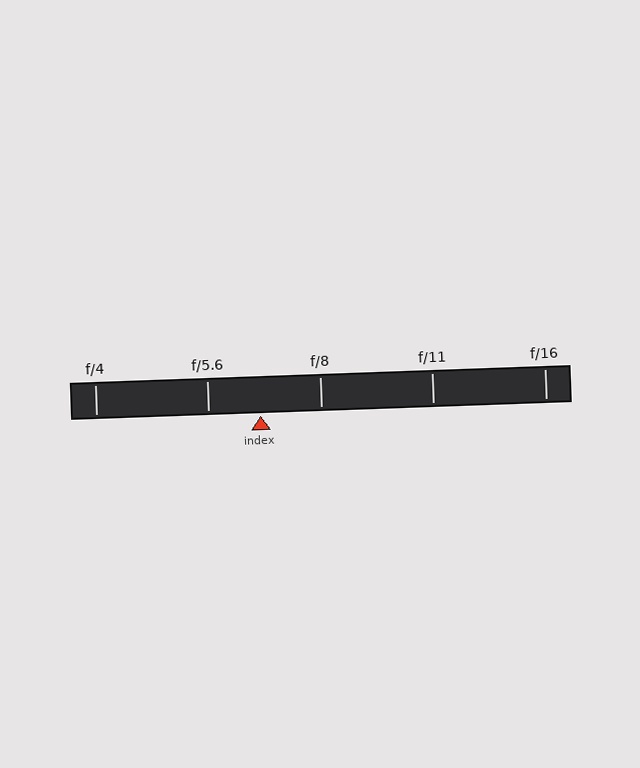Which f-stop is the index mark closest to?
The index mark is closest to f/5.6.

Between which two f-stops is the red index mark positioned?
The index mark is between f/5.6 and f/8.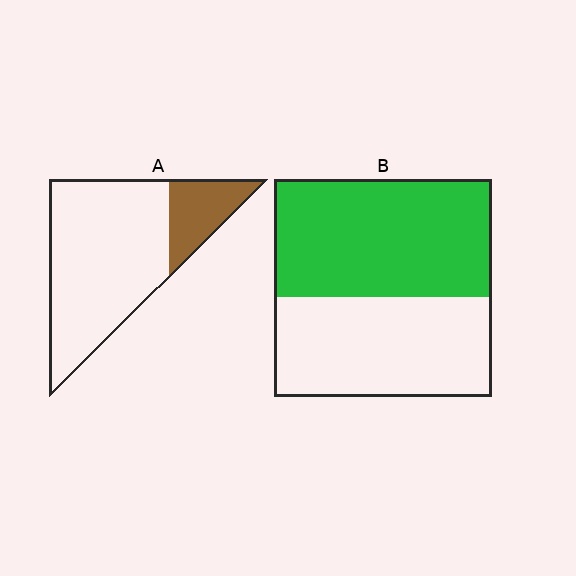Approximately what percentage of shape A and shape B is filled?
A is approximately 20% and B is approximately 55%.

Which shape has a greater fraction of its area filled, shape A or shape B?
Shape B.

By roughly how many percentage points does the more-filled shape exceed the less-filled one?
By roughly 35 percentage points (B over A).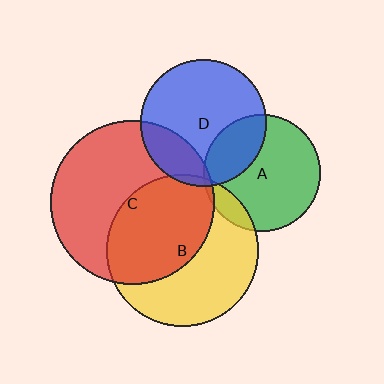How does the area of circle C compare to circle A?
Approximately 2.0 times.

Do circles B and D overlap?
Yes.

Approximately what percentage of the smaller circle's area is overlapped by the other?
Approximately 5%.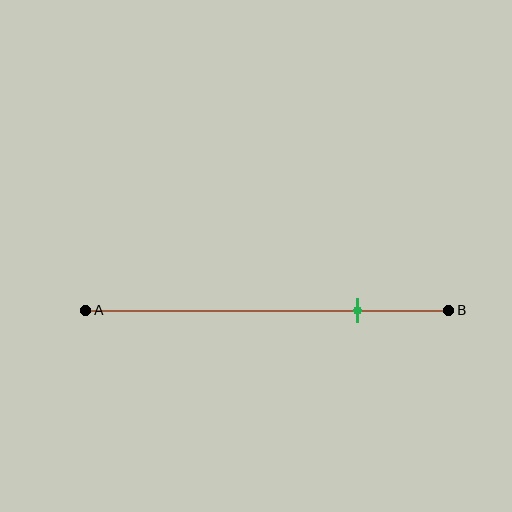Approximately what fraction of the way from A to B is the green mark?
The green mark is approximately 75% of the way from A to B.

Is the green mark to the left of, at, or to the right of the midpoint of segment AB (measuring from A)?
The green mark is to the right of the midpoint of segment AB.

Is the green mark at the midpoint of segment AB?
No, the mark is at about 75% from A, not at the 50% midpoint.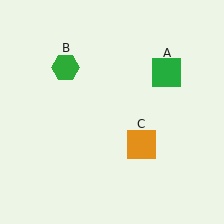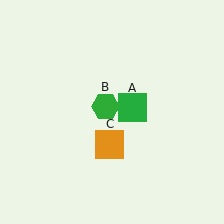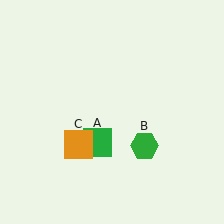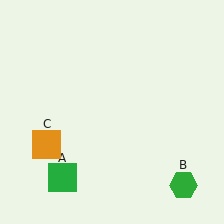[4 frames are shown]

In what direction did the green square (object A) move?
The green square (object A) moved down and to the left.